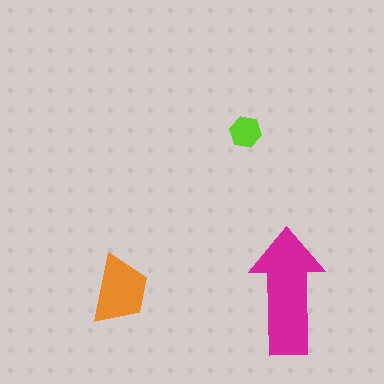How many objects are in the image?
There are 3 objects in the image.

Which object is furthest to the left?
The orange trapezoid is leftmost.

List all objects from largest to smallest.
The magenta arrow, the orange trapezoid, the lime hexagon.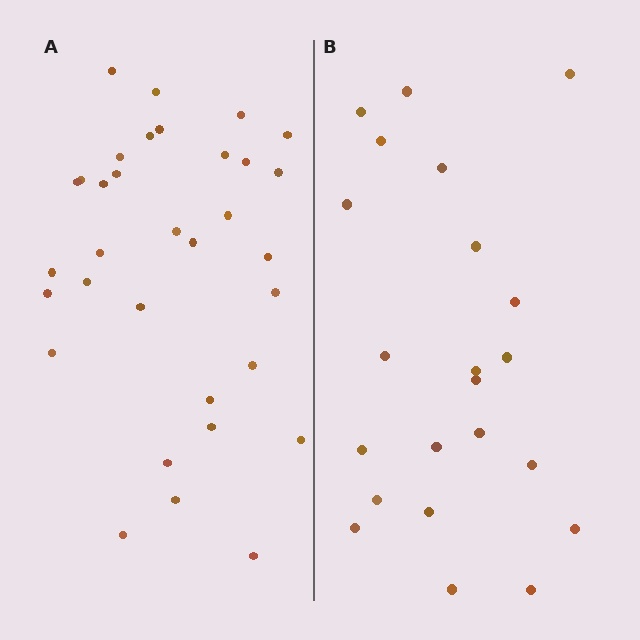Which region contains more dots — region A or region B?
Region A (the left region) has more dots.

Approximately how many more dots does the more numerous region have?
Region A has roughly 12 or so more dots than region B.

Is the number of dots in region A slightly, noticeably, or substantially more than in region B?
Region A has substantially more. The ratio is roughly 1.5 to 1.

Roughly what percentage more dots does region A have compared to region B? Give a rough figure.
About 50% more.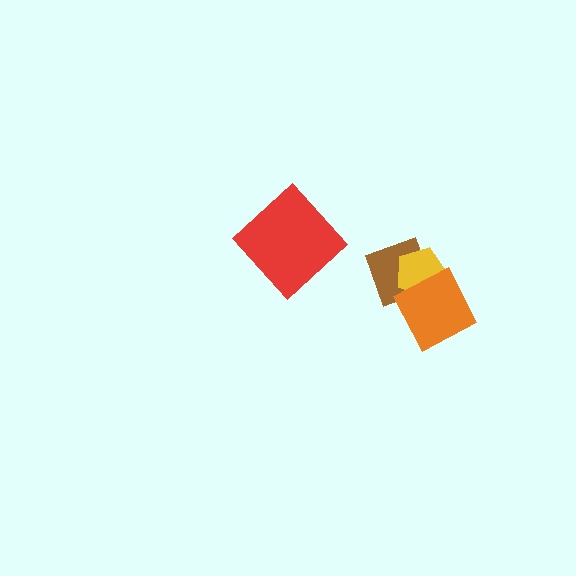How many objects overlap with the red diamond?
0 objects overlap with the red diamond.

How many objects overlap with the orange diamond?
2 objects overlap with the orange diamond.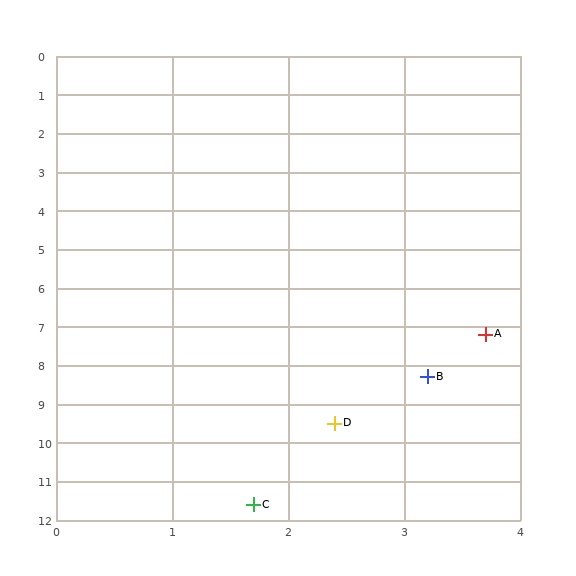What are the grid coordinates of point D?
Point D is at approximately (2.4, 9.5).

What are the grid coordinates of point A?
Point A is at approximately (3.7, 7.2).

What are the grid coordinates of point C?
Point C is at approximately (1.7, 11.6).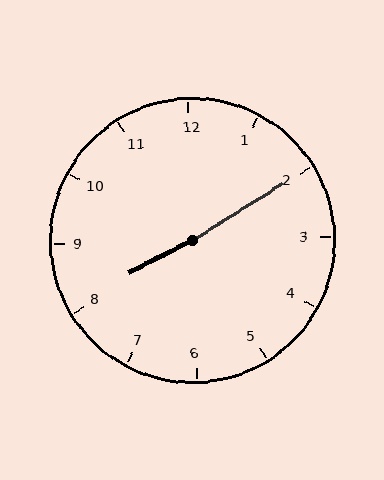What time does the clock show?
8:10.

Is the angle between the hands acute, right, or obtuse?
It is obtuse.